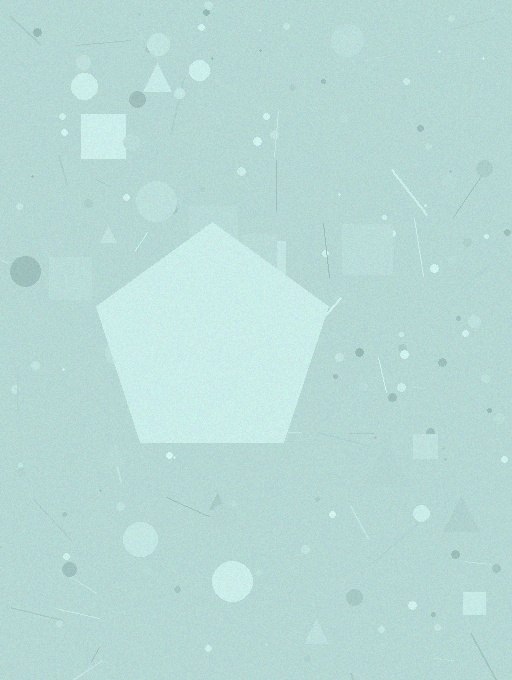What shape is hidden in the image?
A pentagon is hidden in the image.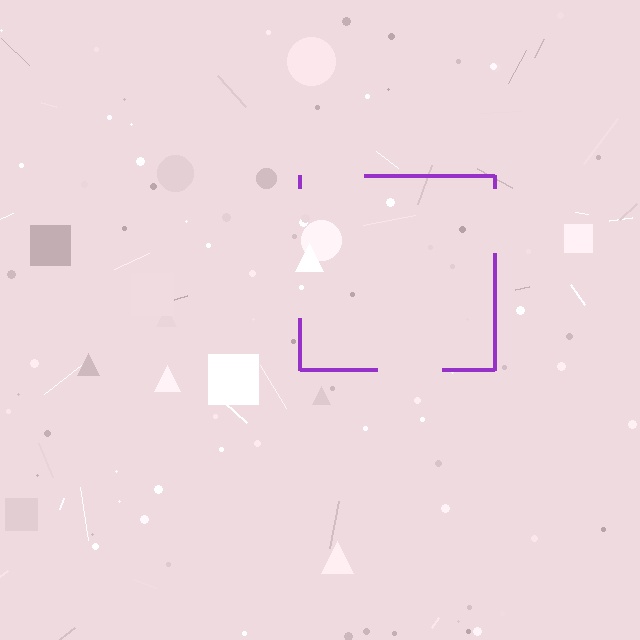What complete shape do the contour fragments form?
The contour fragments form a square.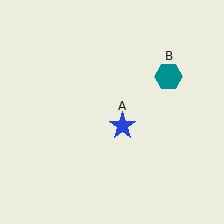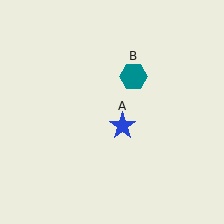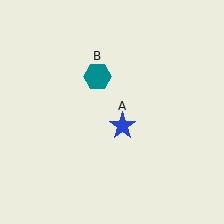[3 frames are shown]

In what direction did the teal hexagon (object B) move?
The teal hexagon (object B) moved left.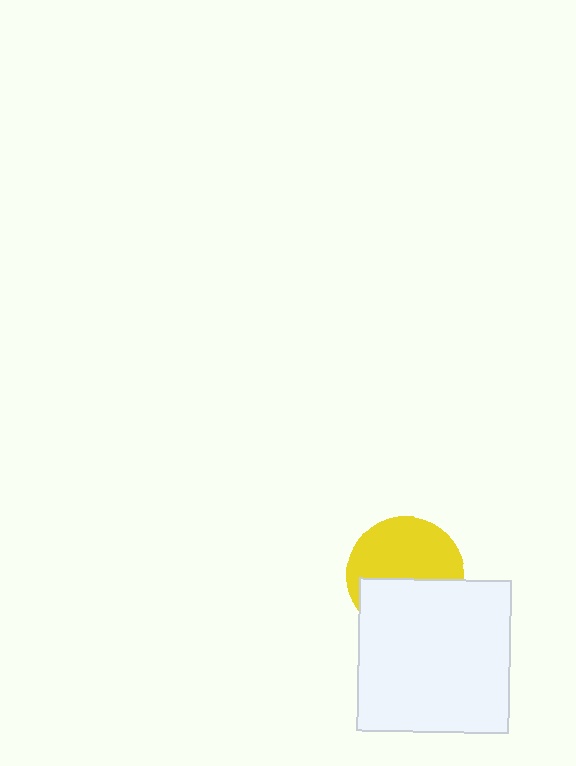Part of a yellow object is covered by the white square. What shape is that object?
It is a circle.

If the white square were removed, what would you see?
You would see the complete yellow circle.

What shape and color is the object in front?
The object in front is a white square.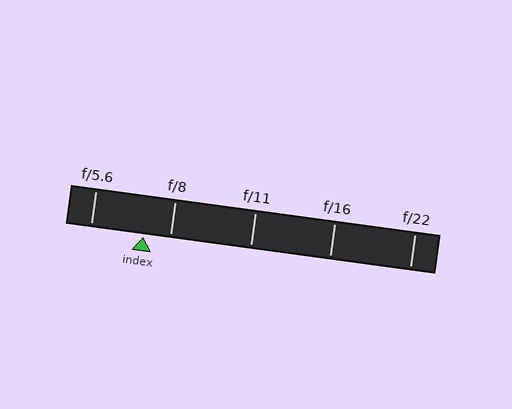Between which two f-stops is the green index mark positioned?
The index mark is between f/5.6 and f/8.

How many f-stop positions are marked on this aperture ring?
There are 5 f-stop positions marked.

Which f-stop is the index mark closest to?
The index mark is closest to f/8.